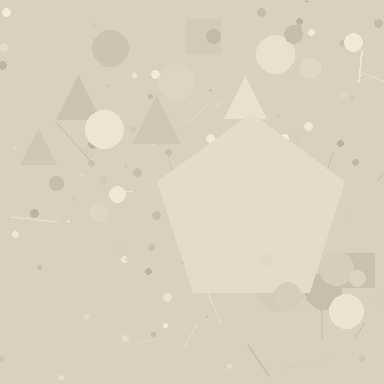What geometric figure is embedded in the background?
A pentagon is embedded in the background.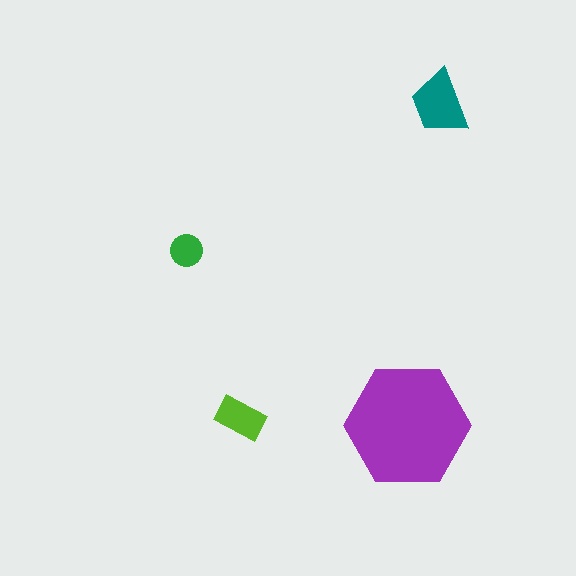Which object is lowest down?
The purple hexagon is bottommost.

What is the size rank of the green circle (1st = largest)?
4th.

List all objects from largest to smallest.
The purple hexagon, the teal trapezoid, the lime rectangle, the green circle.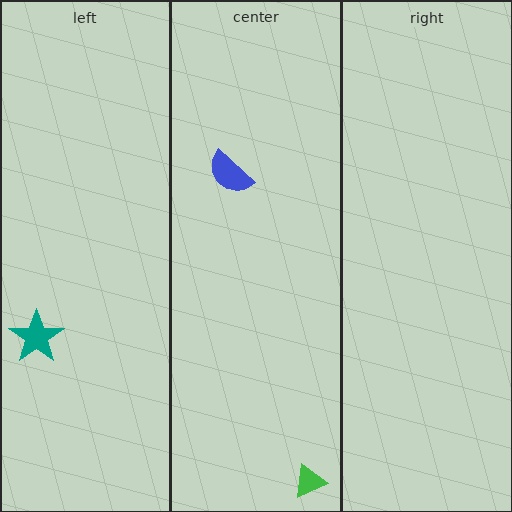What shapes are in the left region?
The teal star.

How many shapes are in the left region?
1.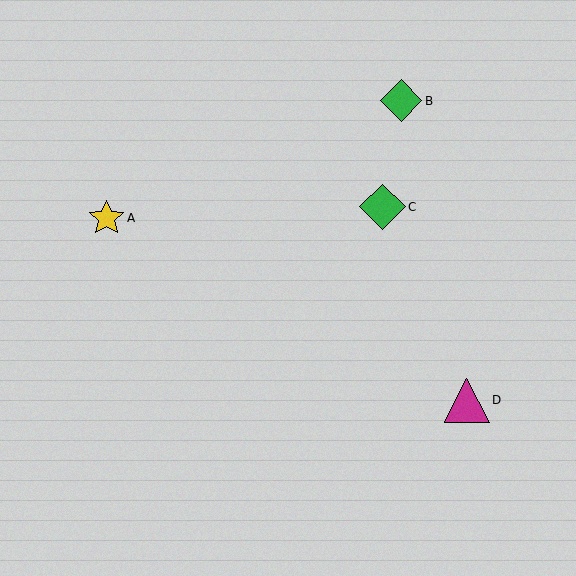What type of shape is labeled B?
Shape B is a green diamond.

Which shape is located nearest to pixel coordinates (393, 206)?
The green diamond (labeled C) at (382, 207) is nearest to that location.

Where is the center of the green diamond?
The center of the green diamond is at (382, 207).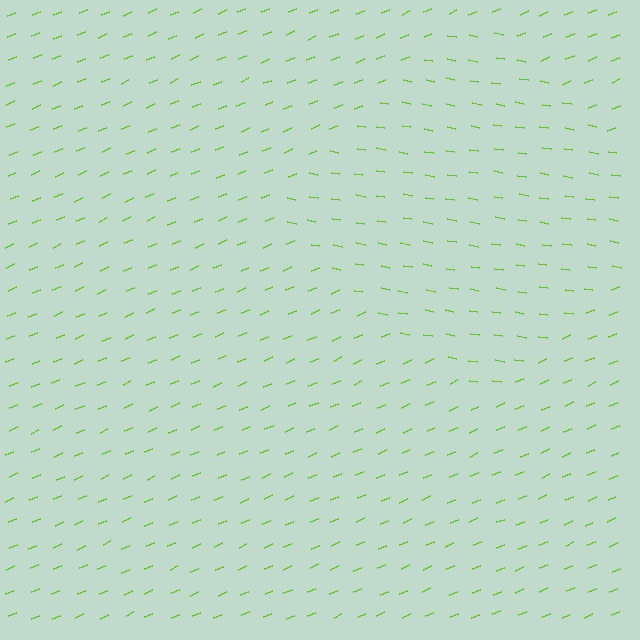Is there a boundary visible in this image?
Yes, there is a texture boundary formed by a change in line orientation.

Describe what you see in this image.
The image is filled with small lime line segments. A diamond region in the image has lines oriented differently from the surrounding lines, creating a visible texture boundary.